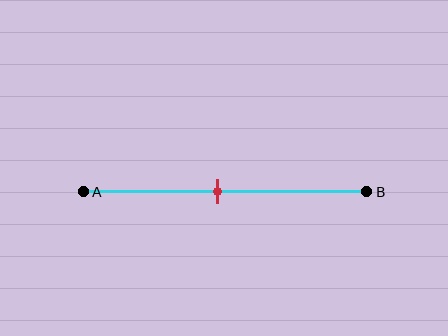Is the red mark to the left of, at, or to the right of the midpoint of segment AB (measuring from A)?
The red mark is approximately at the midpoint of segment AB.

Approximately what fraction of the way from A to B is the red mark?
The red mark is approximately 45% of the way from A to B.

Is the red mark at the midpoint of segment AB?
Yes, the mark is approximately at the midpoint.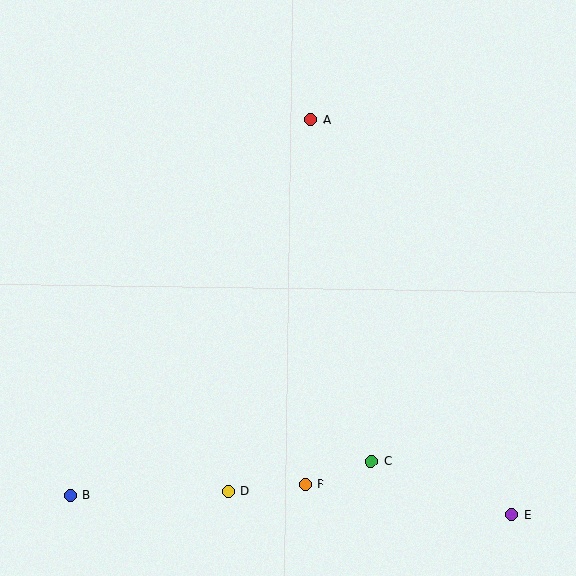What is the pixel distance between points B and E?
The distance between B and E is 442 pixels.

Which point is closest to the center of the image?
Point A at (311, 120) is closest to the center.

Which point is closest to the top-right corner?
Point A is closest to the top-right corner.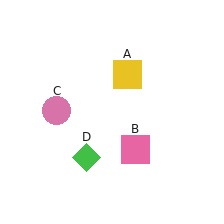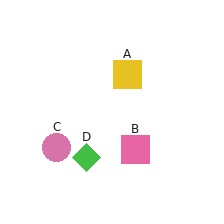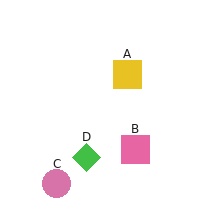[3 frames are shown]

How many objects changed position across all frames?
1 object changed position: pink circle (object C).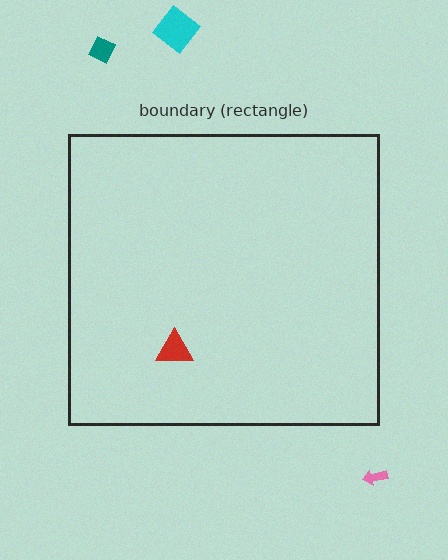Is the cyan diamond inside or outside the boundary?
Outside.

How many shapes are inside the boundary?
1 inside, 3 outside.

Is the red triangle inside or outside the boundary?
Inside.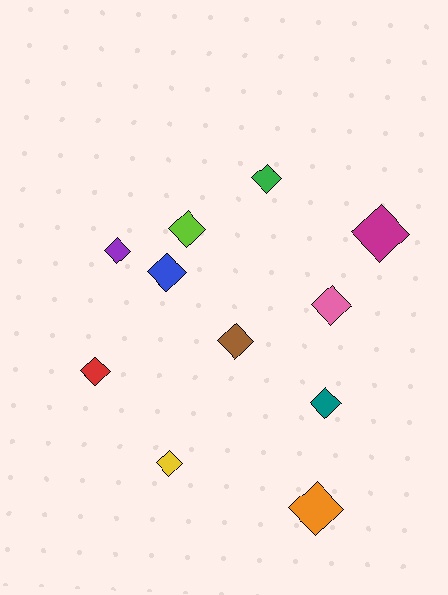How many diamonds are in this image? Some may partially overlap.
There are 11 diamonds.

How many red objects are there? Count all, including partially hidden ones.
There is 1 red object.